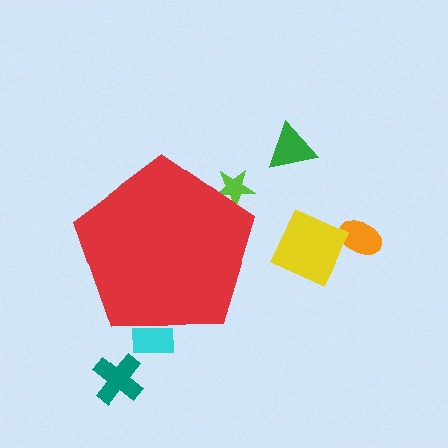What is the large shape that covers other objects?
A red pentagon.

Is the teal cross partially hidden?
No, the teal cross is fully visible.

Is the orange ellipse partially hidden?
No, the orange ellipse is fully visible.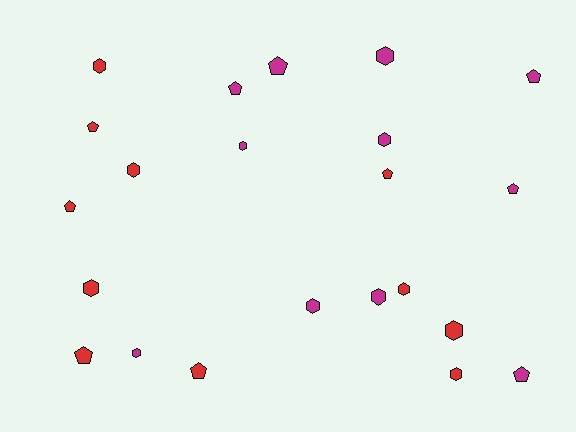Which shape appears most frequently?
Hexagon, with 12 objects.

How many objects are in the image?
There are 22 objects.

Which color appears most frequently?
Red, with 11 objects.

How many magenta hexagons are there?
There are 6 magenta hexagons.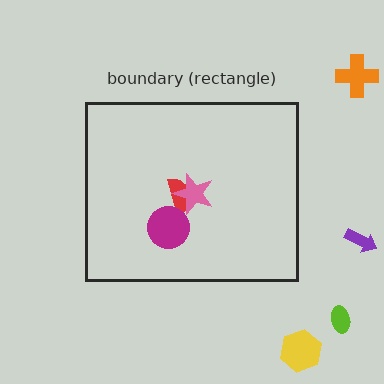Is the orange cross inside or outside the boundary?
Outside.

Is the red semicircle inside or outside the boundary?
Inside.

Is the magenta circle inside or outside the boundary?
Inside.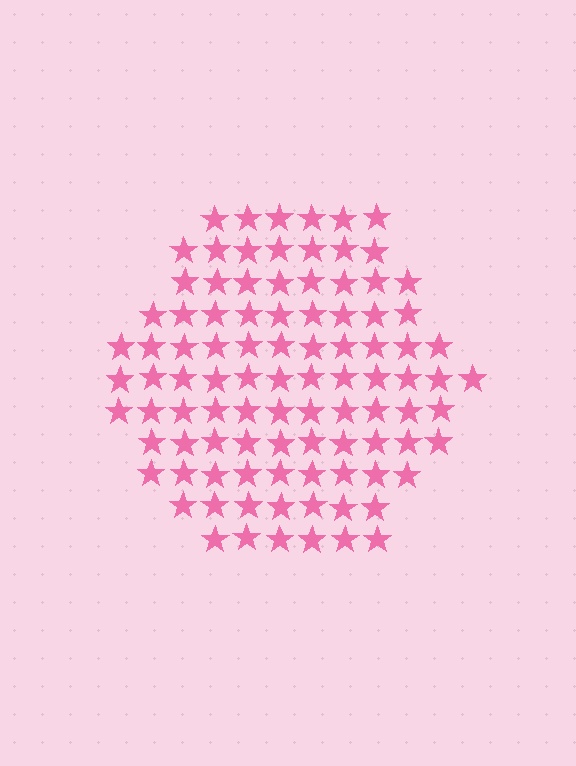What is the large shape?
The large shape is a hexagon.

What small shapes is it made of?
It is made of small stars.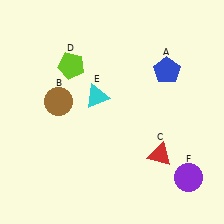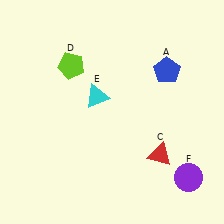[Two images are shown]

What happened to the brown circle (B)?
The brown circle (B) was removed in Image 2. It was in the top-left area of Image 1.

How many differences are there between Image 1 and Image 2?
There is 1 difference between the two images.